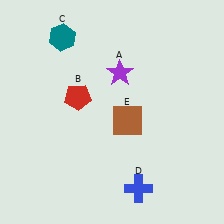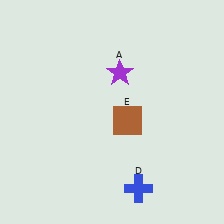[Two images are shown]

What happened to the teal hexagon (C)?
The teal hexagon (C) was removed in Image 2. It was in the top-left area of Image 1.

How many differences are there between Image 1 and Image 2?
There are 2 differences between the two images.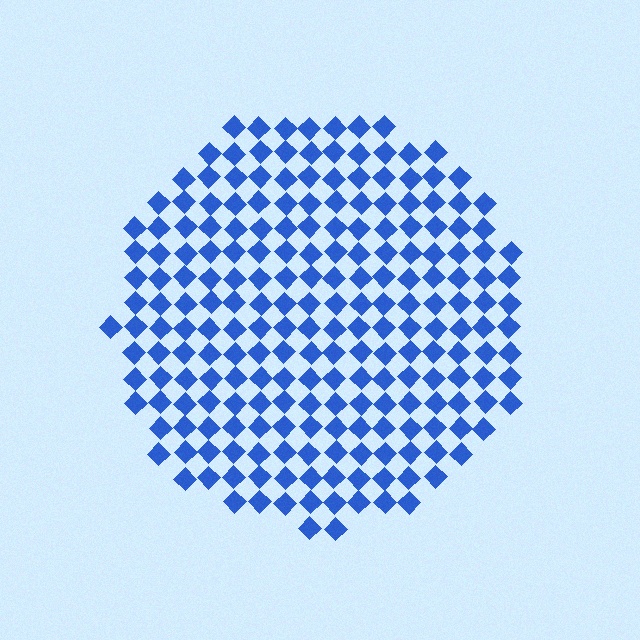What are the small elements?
The small elements are diamonds.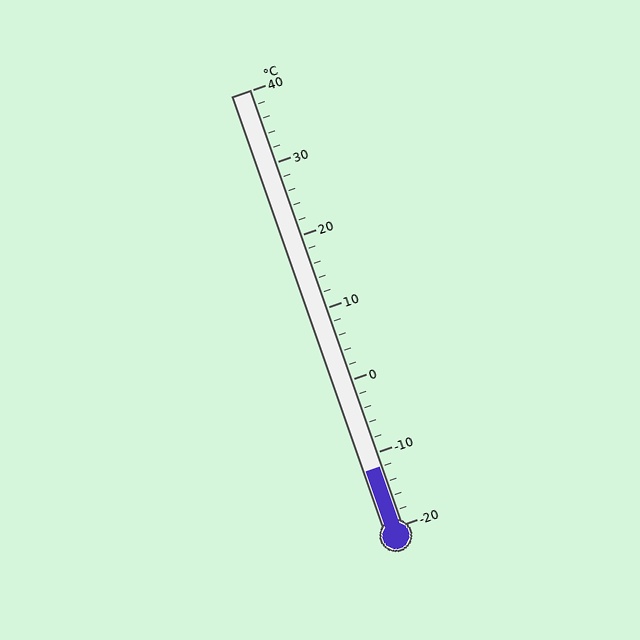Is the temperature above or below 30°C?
The temperature is below 30°C.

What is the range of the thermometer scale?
The thermometer scale ranges from -20°C to 40°C.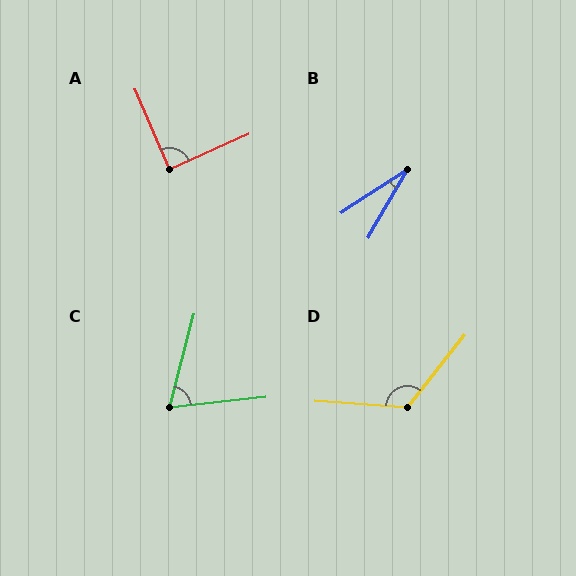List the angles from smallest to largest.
B (27°), C (69°), A (90°), D (124°).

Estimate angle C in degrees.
Approximately 69 degrees.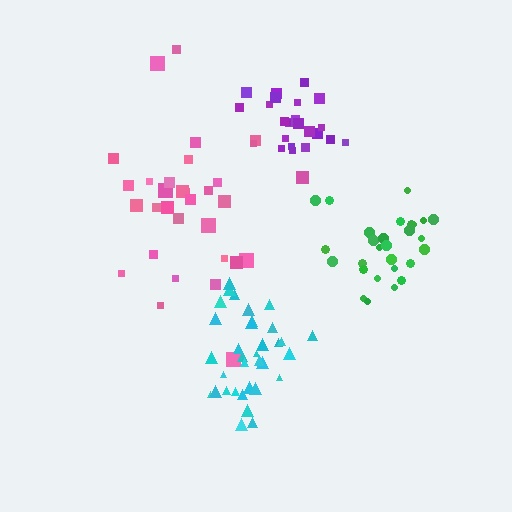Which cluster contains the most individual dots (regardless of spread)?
Pink (34).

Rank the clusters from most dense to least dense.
cyan, purple, green, pink.